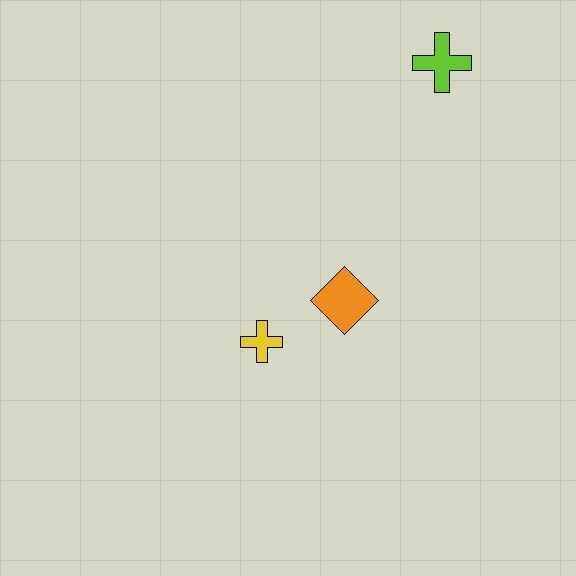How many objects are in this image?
There are 3 objects.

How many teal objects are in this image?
There are no teal objects.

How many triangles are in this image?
There are no triangles.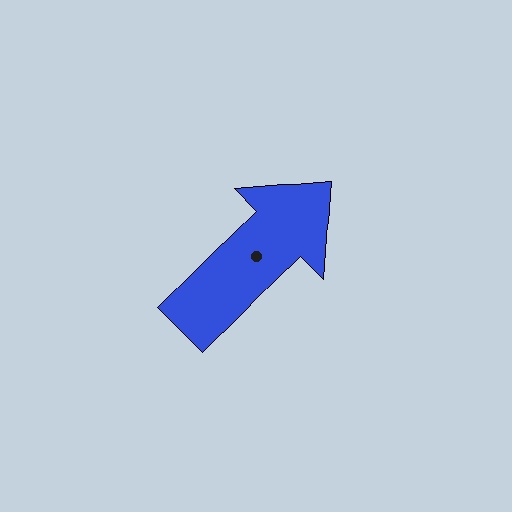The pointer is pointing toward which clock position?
Roughly 1 o'clock.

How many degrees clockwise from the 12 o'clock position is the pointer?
Approximately 45 degrees.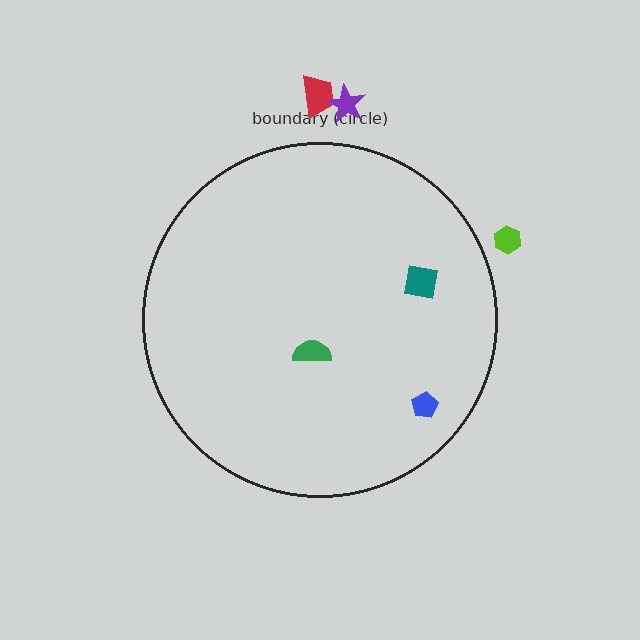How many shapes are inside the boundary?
3 inside, 3 outside.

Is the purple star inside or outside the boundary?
Outside.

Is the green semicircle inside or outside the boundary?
Inside.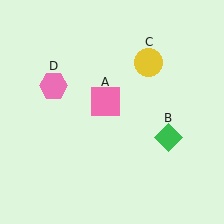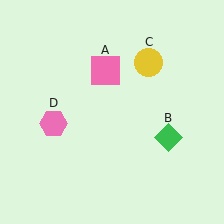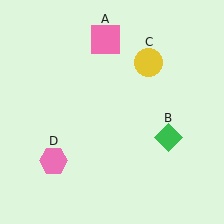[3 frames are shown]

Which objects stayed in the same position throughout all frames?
Green diamond (object B) and yellow circle (object C) remained stationary.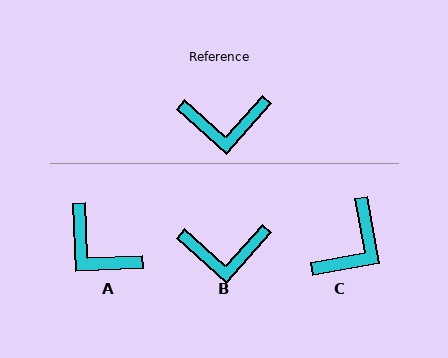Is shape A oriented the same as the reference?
No, it is off by about 46 degrees.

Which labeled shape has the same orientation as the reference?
B.